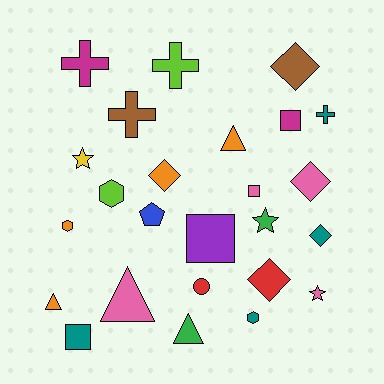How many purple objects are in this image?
There is 1 purple object.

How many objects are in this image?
There are 25 objects.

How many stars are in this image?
There are 3 stars.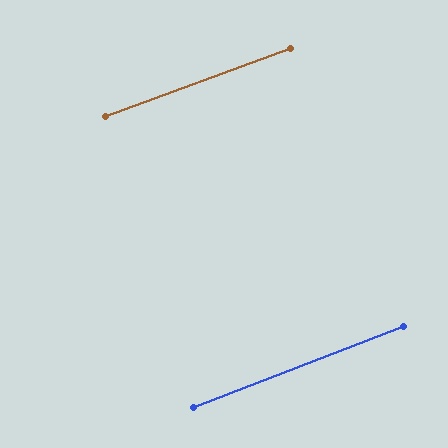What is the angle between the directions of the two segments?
Approximately 1 degree.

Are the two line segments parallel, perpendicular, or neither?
Parallel — their directions differ by only 1.2°.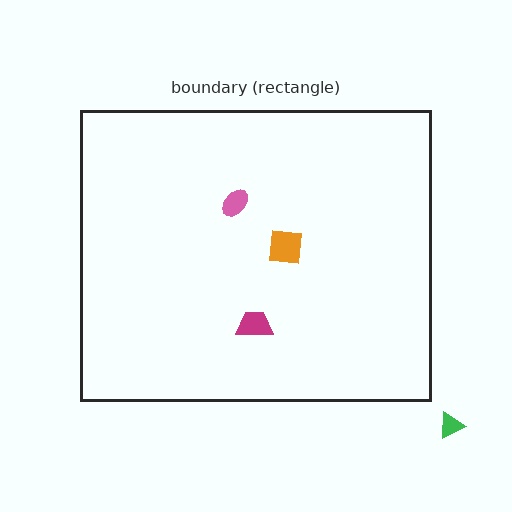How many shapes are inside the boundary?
3 inside, 1 outside.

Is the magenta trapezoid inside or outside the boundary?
Inside.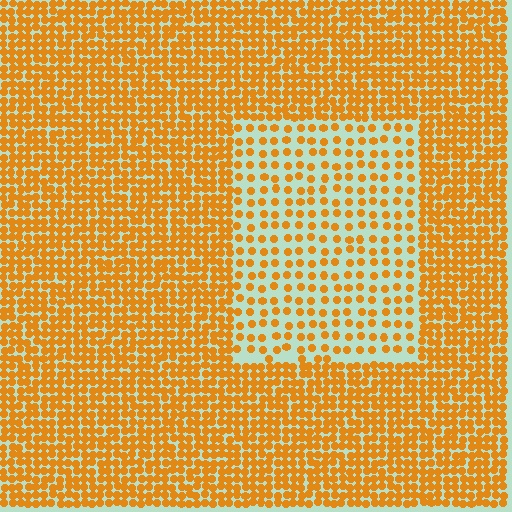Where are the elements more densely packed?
The elements are more densely packed outside the rectangle boundary.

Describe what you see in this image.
The image contains small orange elements arranged at two different densities. A rectangle-shaped region is visible where the elements are less densely packed than the surrounding area.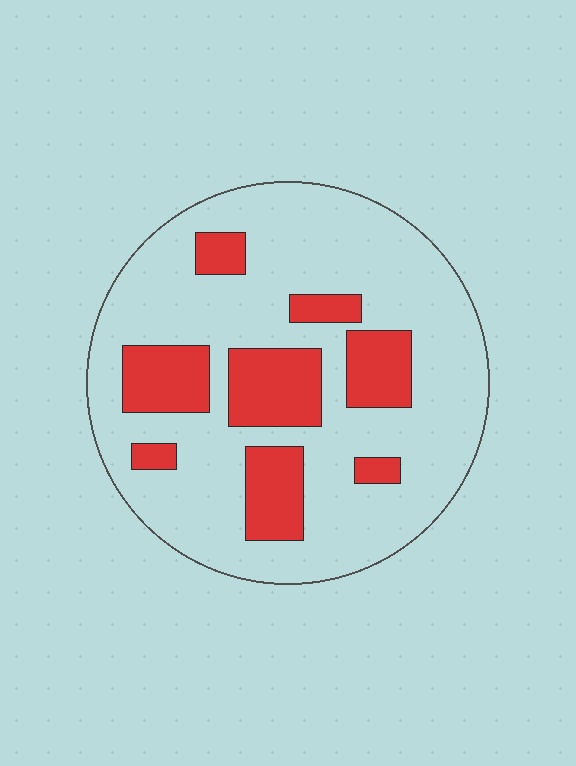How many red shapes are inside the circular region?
8.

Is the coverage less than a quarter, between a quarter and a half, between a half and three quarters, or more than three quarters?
Less than a quarter.